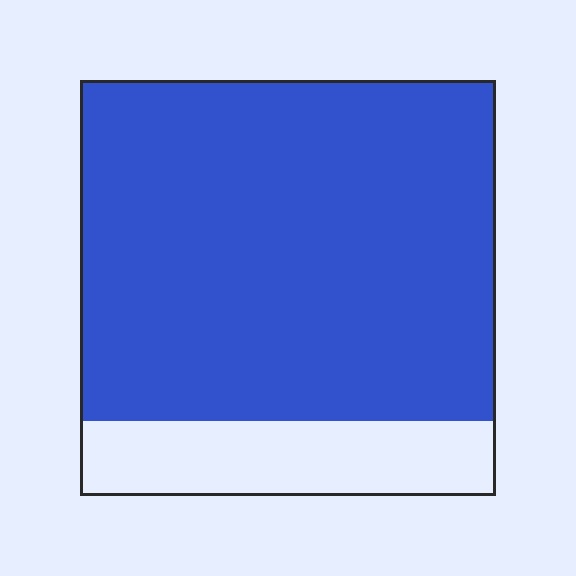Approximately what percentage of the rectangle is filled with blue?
Approximately 80%.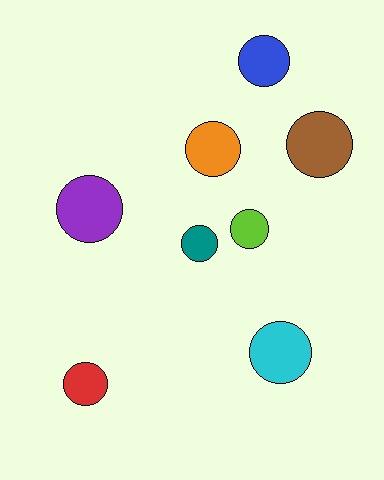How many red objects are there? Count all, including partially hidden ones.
There is 1 red object.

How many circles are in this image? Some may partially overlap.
There are 8 circles.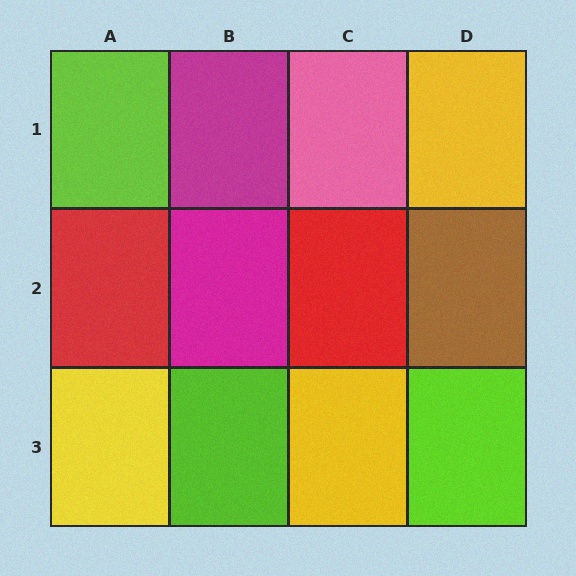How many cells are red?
2 cells are red.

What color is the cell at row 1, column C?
Pink.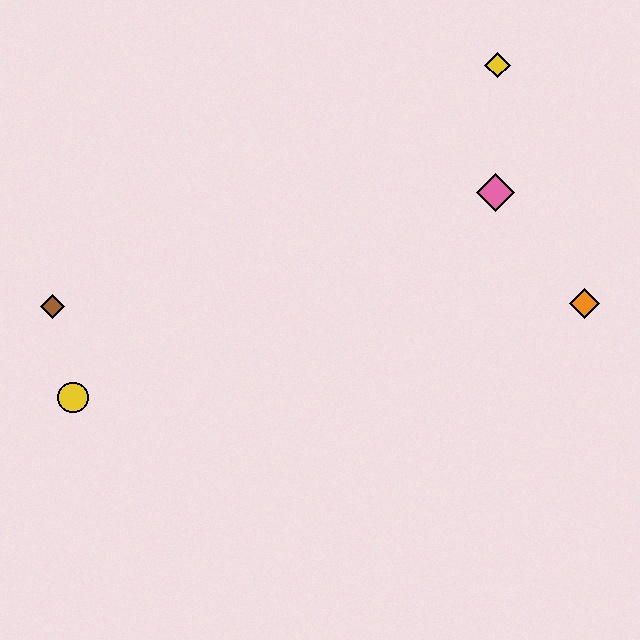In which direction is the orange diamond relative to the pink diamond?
The orange diamond is below the pink diamond.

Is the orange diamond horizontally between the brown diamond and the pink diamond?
No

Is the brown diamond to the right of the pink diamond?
No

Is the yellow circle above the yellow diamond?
No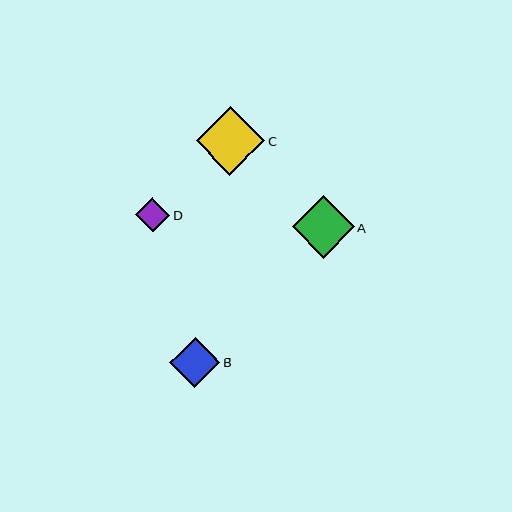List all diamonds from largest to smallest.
From largest to smallest: C, A, B, D.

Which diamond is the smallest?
Diamond D is the smallest with a size of approximately 34 pixels.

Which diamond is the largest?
Diamond C is the largest with a size of approximately 69 pixels.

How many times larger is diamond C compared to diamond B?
Diamond C is approximately 1.4 times the size of diamond B.